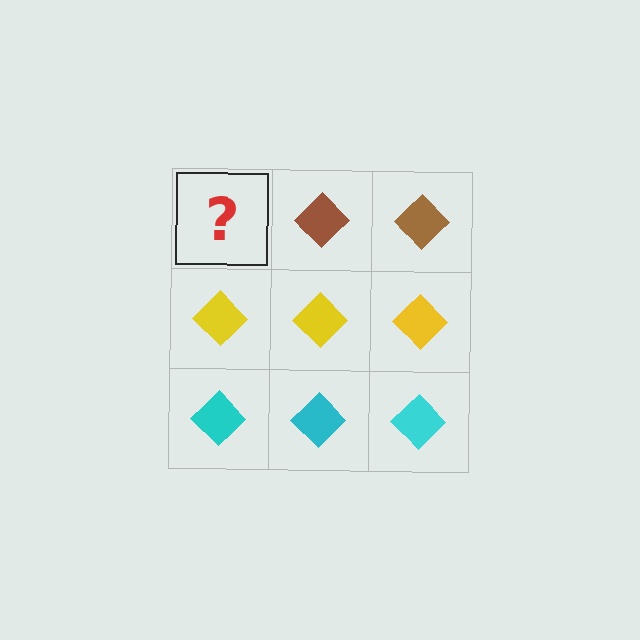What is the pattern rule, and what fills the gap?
The rule is that each row has a consistent color. The gap should be filled with a brown diamond.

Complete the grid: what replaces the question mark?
The question mark should be replaced with a brown diamond.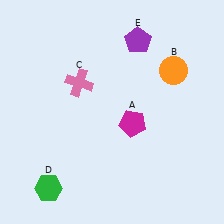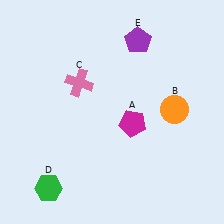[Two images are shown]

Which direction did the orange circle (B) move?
The orange circle (B) moved down.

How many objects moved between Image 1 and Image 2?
1 object moved between the two images.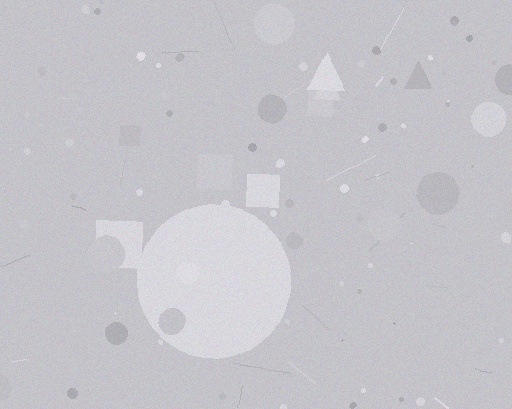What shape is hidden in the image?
A circle is hidden in the image.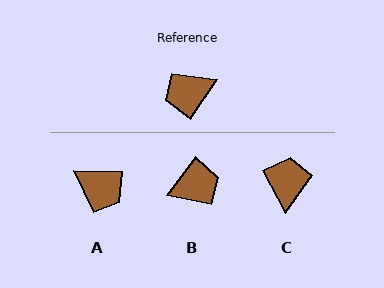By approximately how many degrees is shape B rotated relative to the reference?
Approximately 176 degrees counter-clockwise.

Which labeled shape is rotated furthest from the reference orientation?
B, about 176 degrees away.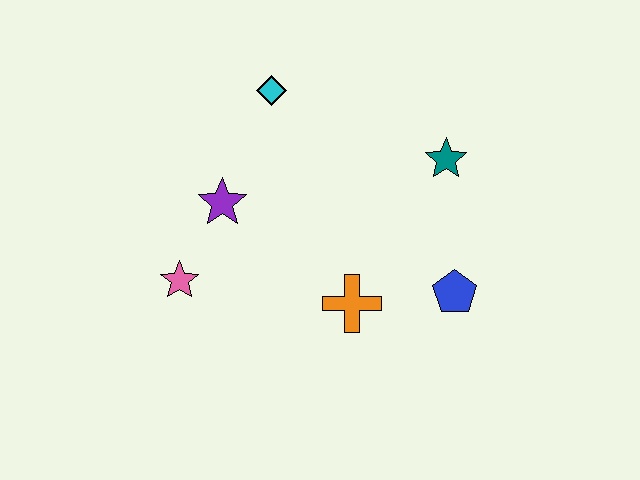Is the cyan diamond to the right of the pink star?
Yes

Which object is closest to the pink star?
The purple star is closest to the pink star.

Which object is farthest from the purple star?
The blue pentagon is farthest from the purple star.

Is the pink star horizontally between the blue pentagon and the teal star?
No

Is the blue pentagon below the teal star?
Yes